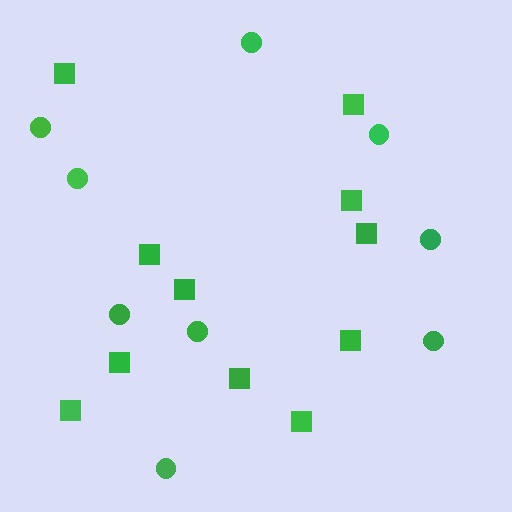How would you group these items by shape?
There are 2 groups: one group of circles (9) and one group of squares (11).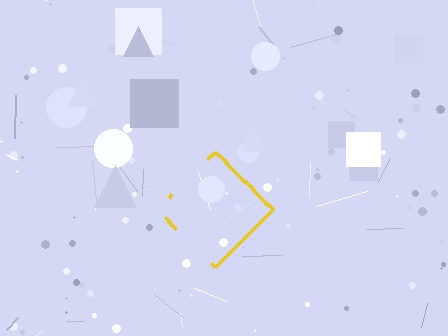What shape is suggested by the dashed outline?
The dashed outline suggests a diamond.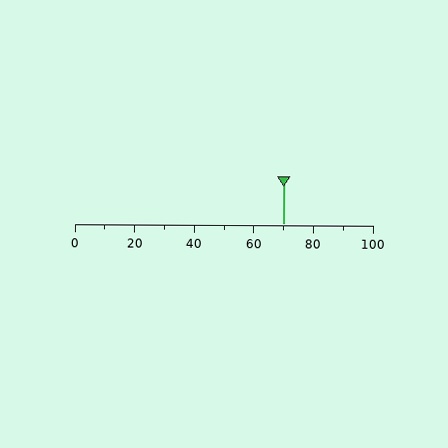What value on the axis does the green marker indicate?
The marker indicates approximately 70.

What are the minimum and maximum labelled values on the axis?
The axis runs from 0 to 100.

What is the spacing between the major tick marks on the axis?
The major ticks are spaced 20 apart.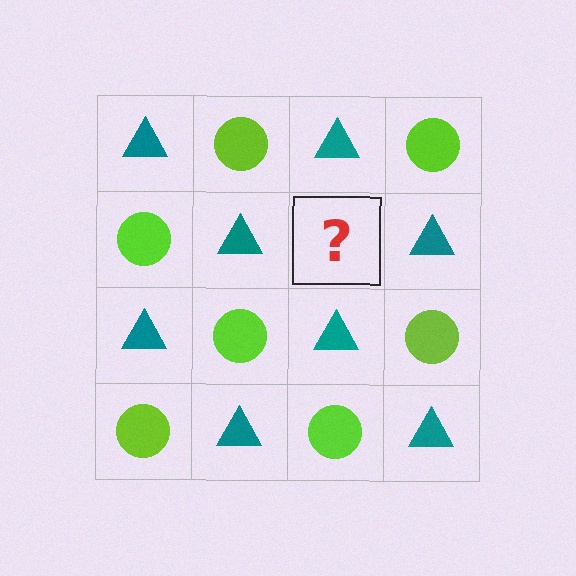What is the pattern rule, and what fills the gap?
The rule is that it alternates teal triangle and lime circle in a checkerboard pattern. The gap should be filled with a lime circle.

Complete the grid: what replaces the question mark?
The question mark should be replaced with a lime circle.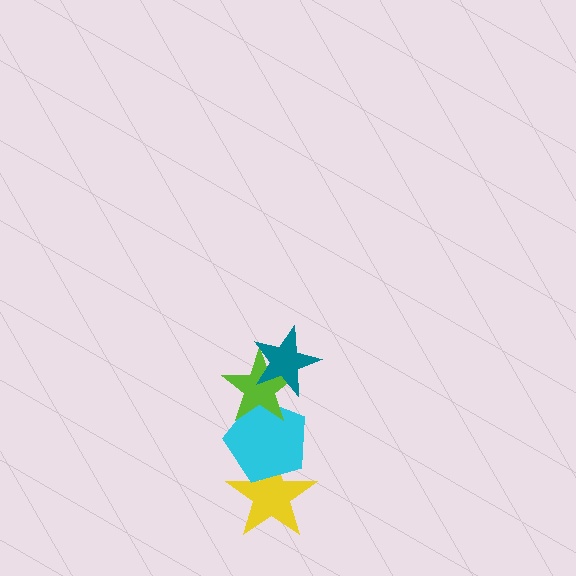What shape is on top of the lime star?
The teal star is on top of the lime star.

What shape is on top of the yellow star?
The cyan pentagon is on top of the yellow star.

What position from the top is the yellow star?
The yellow star is 4th from the top.